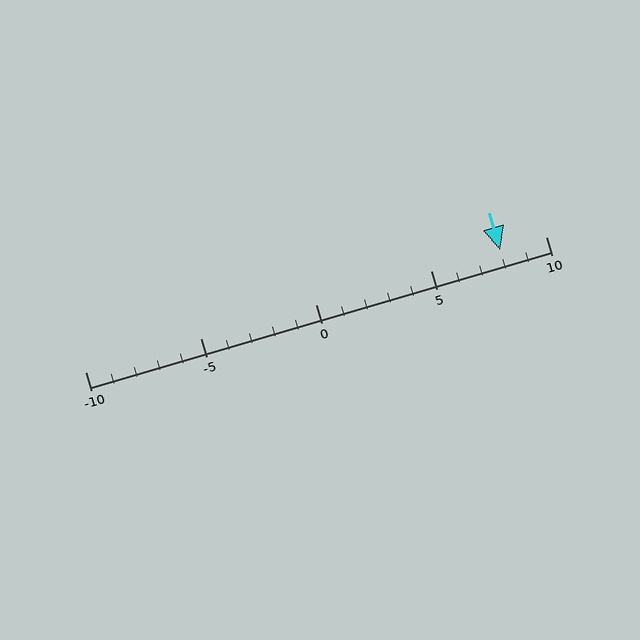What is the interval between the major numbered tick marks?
The major tick marks are spaced 5 units apart.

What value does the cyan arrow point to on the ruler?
The cyan arrow points to approximately 8.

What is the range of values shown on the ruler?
The ruler shows values from -10 to 10.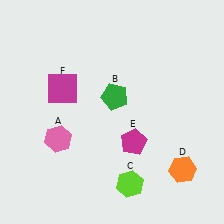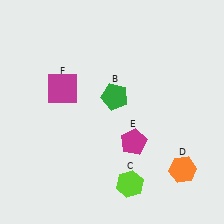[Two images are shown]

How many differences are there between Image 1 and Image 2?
There is 1 difference between the two images.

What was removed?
The pink hexagon (A) was removed in Image 2.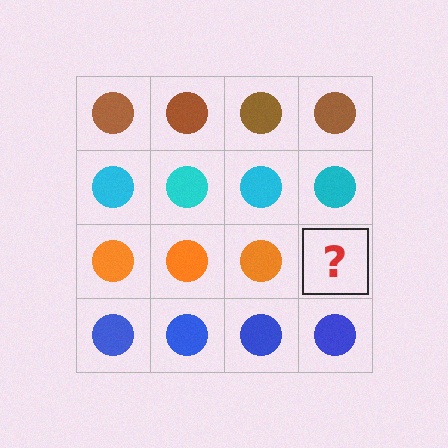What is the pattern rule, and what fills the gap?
The rule is that each row has a consistent color. The gap should be filled with an orange circle.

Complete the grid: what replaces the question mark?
The question mark should be replaced with an orange circle.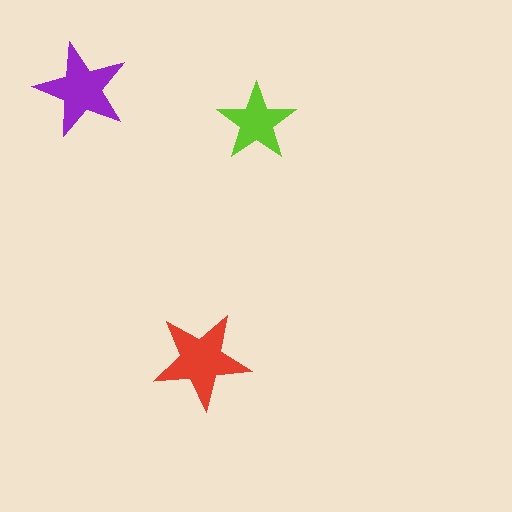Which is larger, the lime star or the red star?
The red one.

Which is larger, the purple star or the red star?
The red one.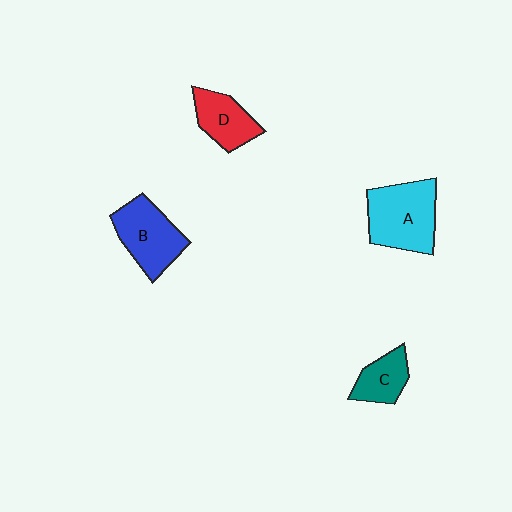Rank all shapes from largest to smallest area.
From largest to smallest: A (cyan), B (blue), D (red), C (teal).